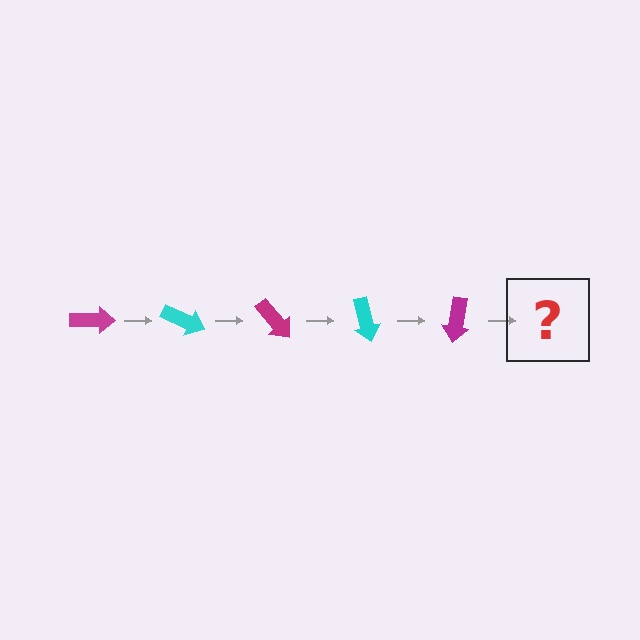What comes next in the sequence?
The next element should be a cyan arrow, rotated 125 degrees from the start.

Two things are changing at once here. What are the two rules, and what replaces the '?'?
The two rules are that it rotates 25 degrees each step and the color cycles through magenta and cyan. The '?' should be a cyan arrow, rotated 125 degrees from the start.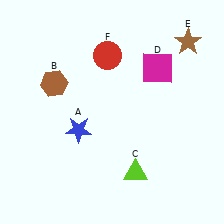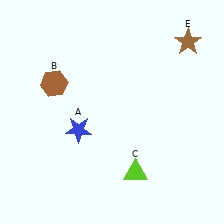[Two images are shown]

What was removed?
The magenta square (D), the red circle (F) were removed in Image 2.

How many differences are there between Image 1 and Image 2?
There are 2 differences between the two images.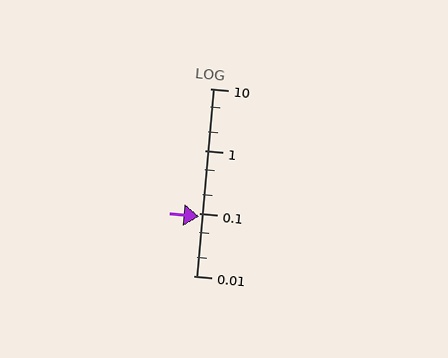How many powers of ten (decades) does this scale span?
The scale spans 3 decades, from 0.01 to 10.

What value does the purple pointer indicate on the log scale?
The pointer indicates approximately 0.088.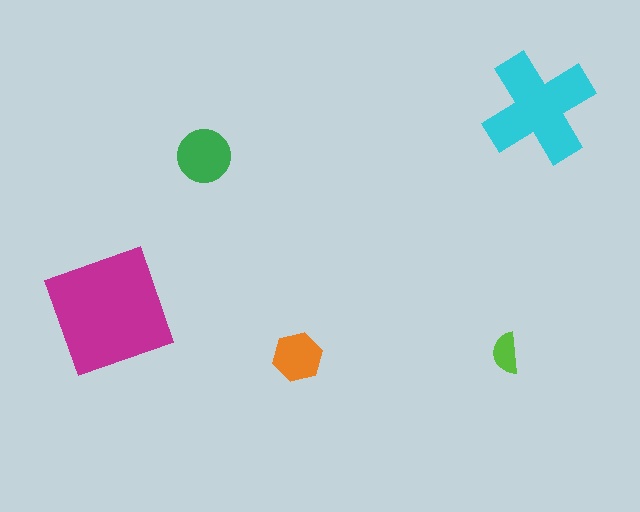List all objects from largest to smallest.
The magenta square, the cyan cross, the green circle, the orange hexagon, the lime semicircle.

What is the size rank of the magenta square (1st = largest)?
1st.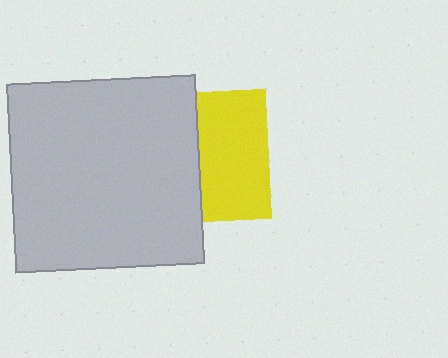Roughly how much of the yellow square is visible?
About half of it is visible (roughly 52%).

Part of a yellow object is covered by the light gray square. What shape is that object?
It is a square.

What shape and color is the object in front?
The object in front is a light gray square.